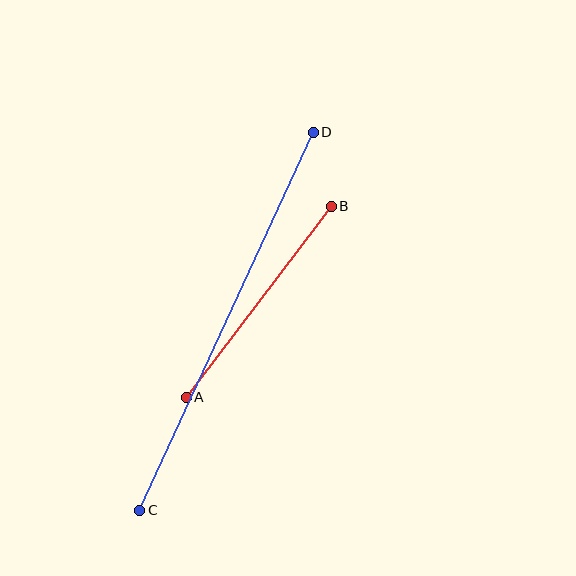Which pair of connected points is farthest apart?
Points C and D are farthest apart.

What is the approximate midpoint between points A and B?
The midpoint is at approximately (259, 302) pixels.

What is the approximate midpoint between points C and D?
The midpoint is at approximately (226, 321) pixels.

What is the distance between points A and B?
The distance is approximately 240 pixels.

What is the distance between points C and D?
The distance is approximately 416 pixels.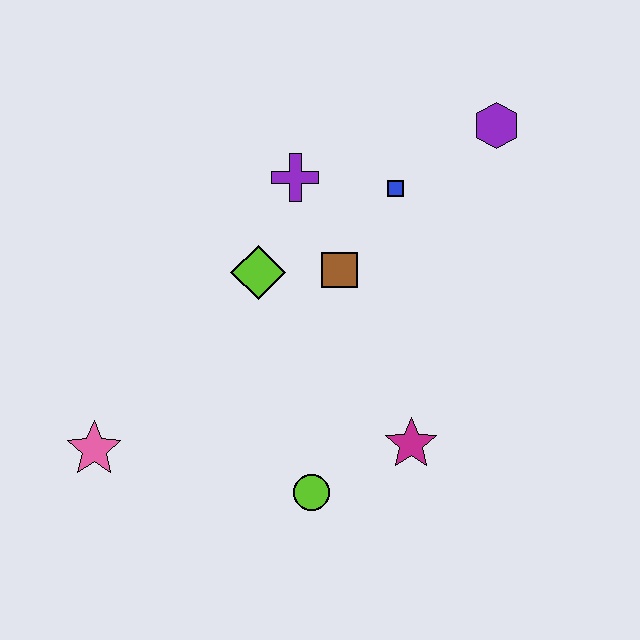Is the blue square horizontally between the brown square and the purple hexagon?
Yes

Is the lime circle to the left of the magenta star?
Yes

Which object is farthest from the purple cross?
The pink star is farthest from the purple cross.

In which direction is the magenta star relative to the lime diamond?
The magenta star is below the lime diamond.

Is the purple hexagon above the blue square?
Yes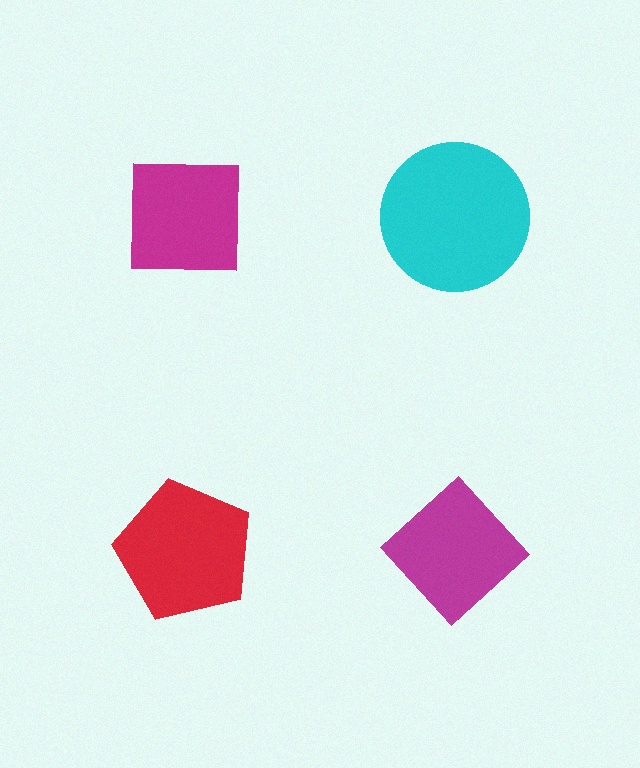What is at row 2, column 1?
A red pentagon.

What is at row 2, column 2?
A magenta diamond.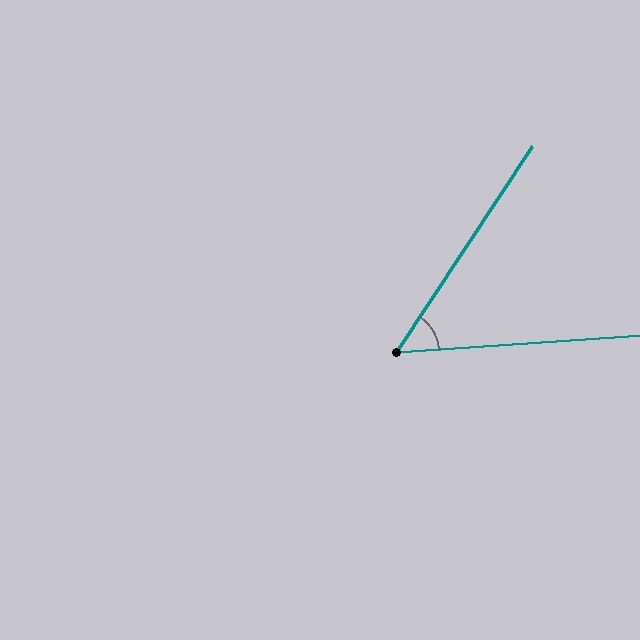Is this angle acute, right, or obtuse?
It is acute.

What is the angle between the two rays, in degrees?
Approximately 53 degrees.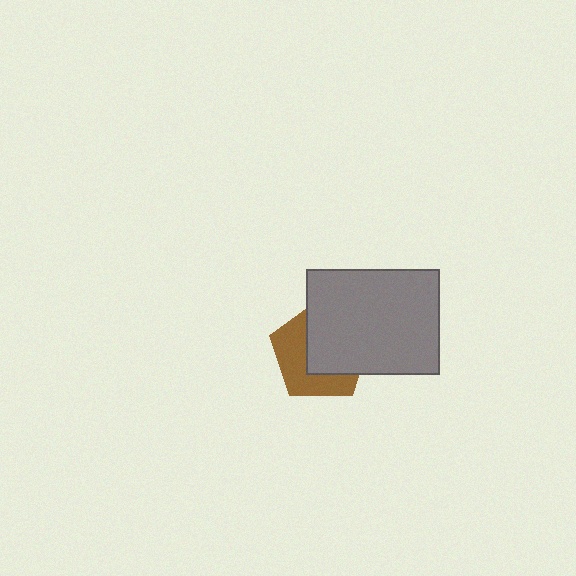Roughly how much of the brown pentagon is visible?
A small part of it is visible (roughly 44%).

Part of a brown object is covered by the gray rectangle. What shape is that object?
It is a pentagon.